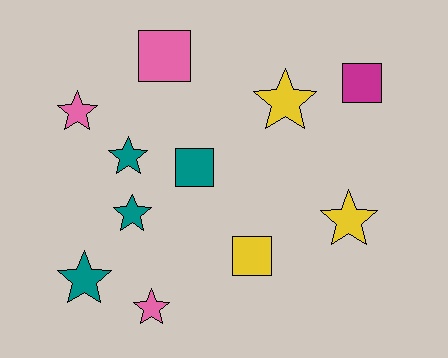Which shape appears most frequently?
Star, with 7 objects.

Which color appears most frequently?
Teal, with 4 objects.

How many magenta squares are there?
There is 1 magenta square.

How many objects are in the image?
There are 11 objects.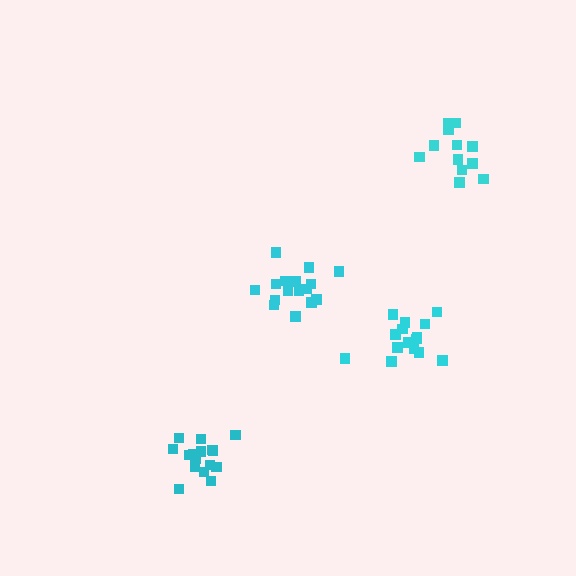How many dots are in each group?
Group 1: 15 dots, Group 2: 16 dots, Group 3: 16 dots, Group 4: 12 dots (59 total).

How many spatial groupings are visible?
There are 4 spatial groupings.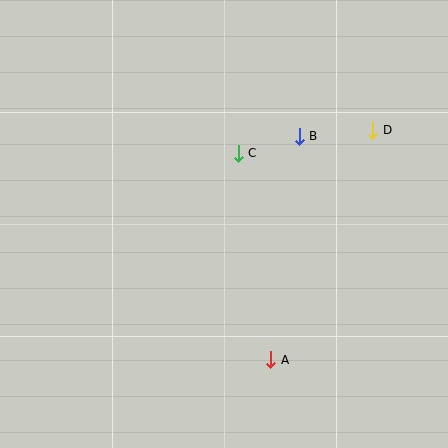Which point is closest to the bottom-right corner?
Point A is closest to the bottom-right corner.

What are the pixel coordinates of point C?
Point C is at (238, 153).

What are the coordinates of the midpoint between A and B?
The midpoint between A and B is at (285, 248).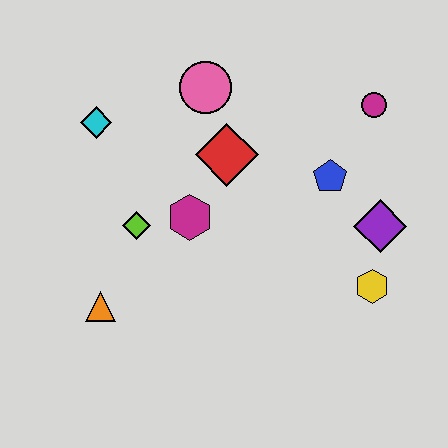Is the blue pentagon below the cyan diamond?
Yes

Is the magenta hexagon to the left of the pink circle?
Yes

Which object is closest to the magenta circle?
The blue pentagon is closest to the magenta circle.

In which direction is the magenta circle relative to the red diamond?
The magenta circle is to the right of the red diamond.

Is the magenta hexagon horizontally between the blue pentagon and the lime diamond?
Yes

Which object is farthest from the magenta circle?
The orange triangle is farthest from the magenta circle.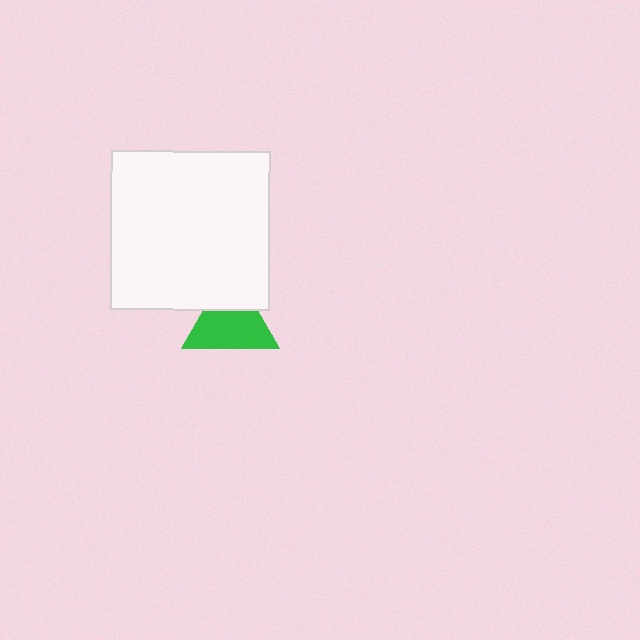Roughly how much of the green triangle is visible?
Most of it is visible (roughly 68%).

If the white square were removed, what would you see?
You would see the complete green triangle.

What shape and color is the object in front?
The object in front is a white square.